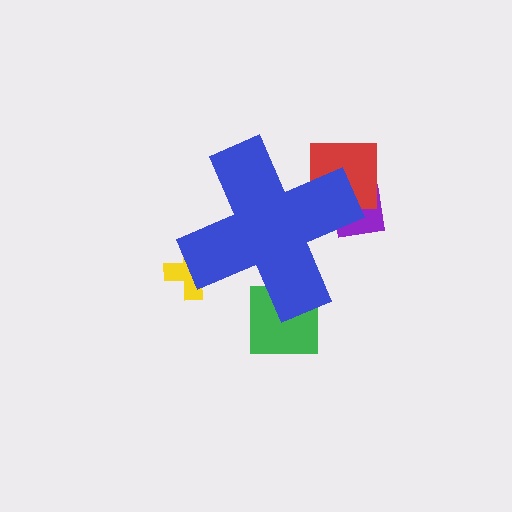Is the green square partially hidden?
Yes, the green square is partially hidden behind the blue cross.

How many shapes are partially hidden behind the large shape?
4 shapes are partially hidden.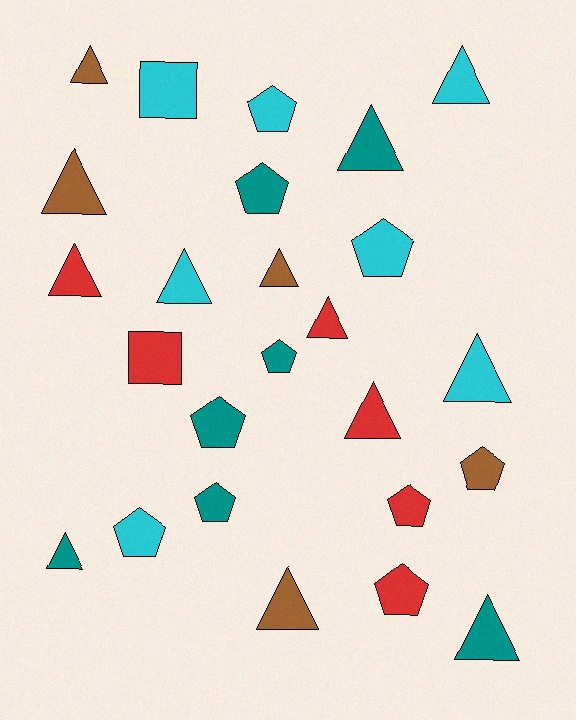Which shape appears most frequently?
Triangle, with 13 objects.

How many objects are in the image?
There are 25 objects.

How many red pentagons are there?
There are 2 red pentagons.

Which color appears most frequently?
Cyan, with 7 objects.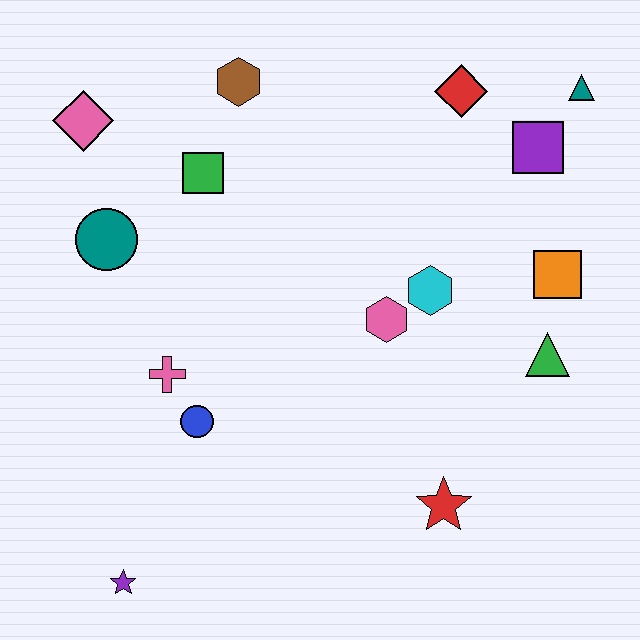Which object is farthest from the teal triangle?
The purple star is farthest from the teal triangle.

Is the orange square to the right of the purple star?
Yes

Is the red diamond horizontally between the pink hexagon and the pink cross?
No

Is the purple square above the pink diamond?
No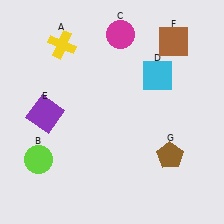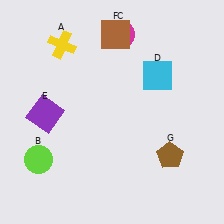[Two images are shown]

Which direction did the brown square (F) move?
The brown square (F) moved left.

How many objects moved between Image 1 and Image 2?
1 object moved between the two images.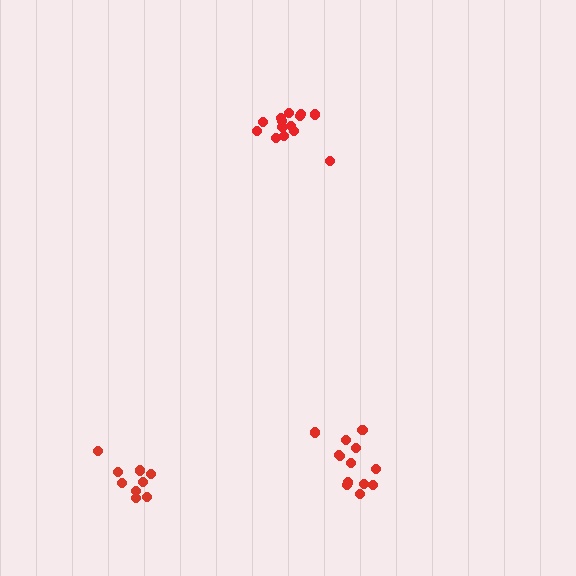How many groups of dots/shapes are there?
There are 3 groups.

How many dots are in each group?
Group 1: 9 dots, Group 2: 13 dots, Group 3: 14 dots (36 total).